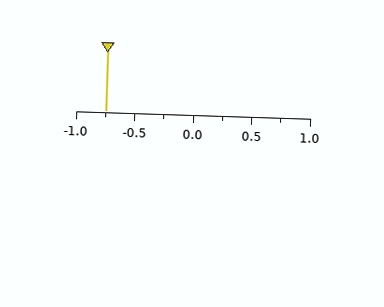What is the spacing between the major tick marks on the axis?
The major ticks are spaced 0.5 apart.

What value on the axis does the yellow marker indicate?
The marker indicates approximately -0.75.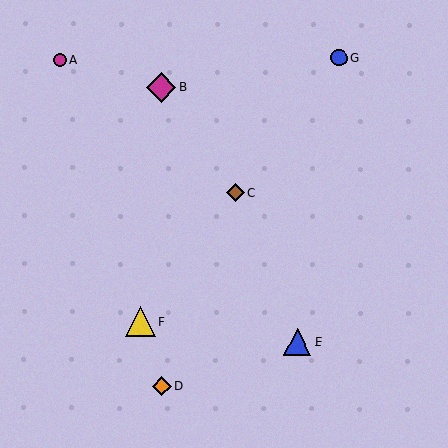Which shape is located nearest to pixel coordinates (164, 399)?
The orange diamond (labeled D) at (162, 386) is nearest to that location.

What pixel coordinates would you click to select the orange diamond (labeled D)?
Click at (162, 386) to select the orange diamond D.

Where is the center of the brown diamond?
The center of the brown diamond is at (236, 193).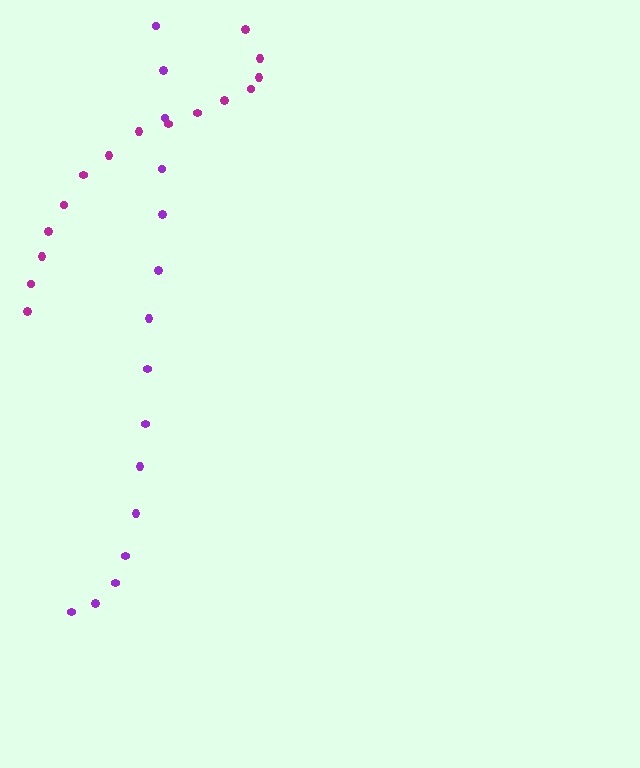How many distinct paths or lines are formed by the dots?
There are 2 distinct paths.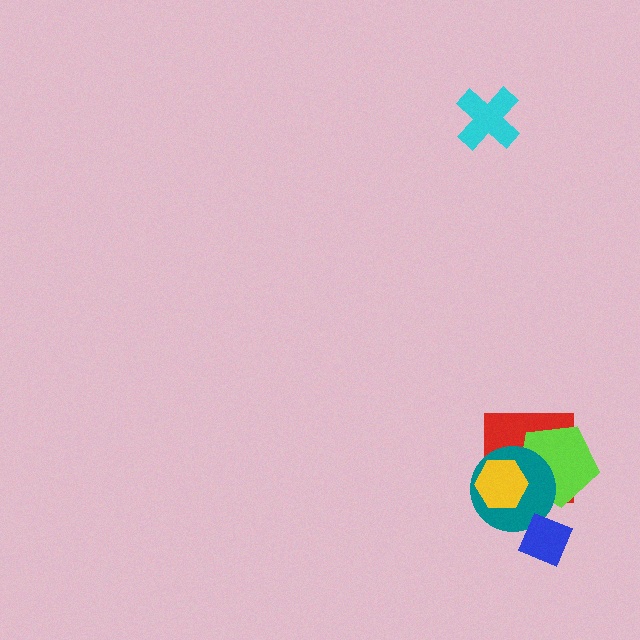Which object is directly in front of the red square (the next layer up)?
The lime pentagon is directly in front of the red square.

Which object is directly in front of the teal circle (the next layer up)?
The yellow hexagon is directly in front of the teal circle.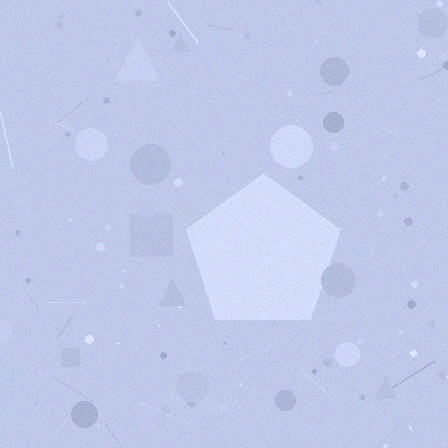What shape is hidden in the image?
A pentagon is hidden in the image.